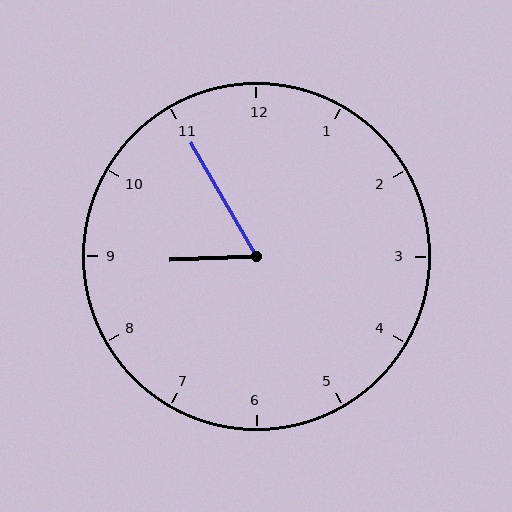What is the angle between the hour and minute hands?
Approximately 62 degrees.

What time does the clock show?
8:55.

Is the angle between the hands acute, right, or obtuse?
It is acute.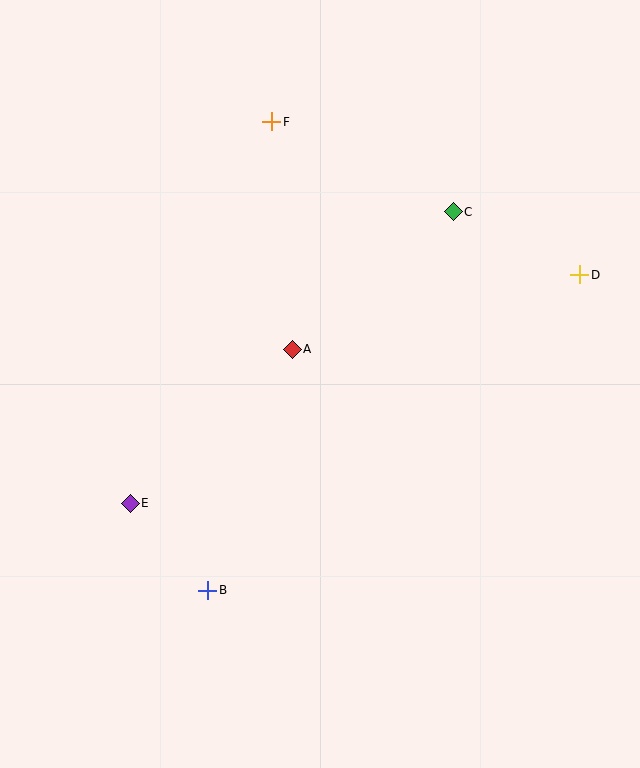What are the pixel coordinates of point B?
Point B is at (208, 590).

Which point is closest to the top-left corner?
Point F is closest to the top-left corner.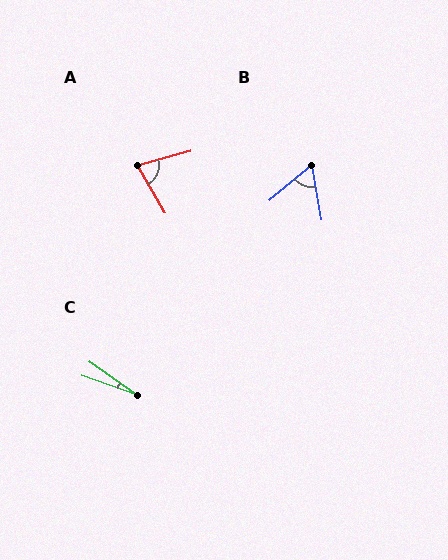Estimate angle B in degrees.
Approximately 60 degrees.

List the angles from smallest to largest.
C (16°), B (60°), A (75°).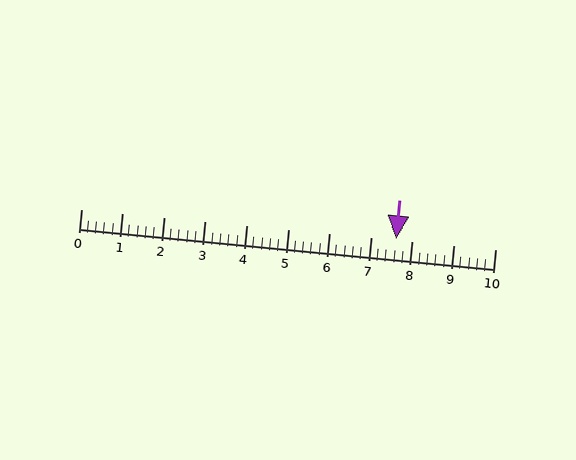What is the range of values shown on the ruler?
The ruler shows values from 0 to 10.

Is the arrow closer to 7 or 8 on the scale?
The arrow is closer to 8.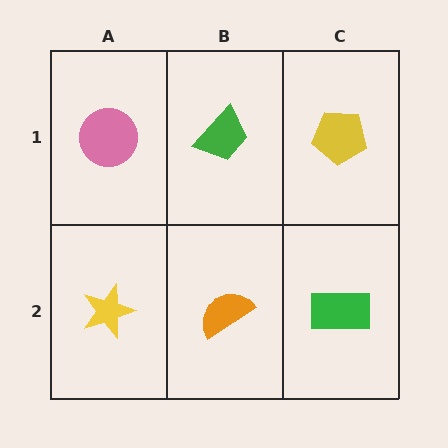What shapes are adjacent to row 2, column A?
A pink circle (row 1, column A), an orange semicircle (row 2, column B).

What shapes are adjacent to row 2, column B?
A green trapezoid (row 1, column B), a yellow star (row 2, column A), a green rectangle (row 2, column C).